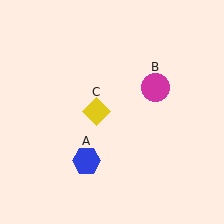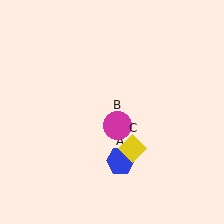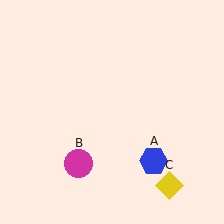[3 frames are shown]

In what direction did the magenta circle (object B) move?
The magenta circle (object B) moved down and to the left.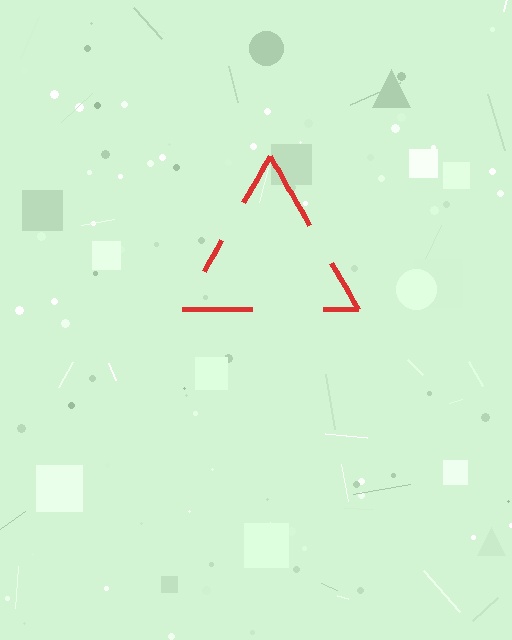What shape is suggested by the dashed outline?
The dashed outline suggests a triangle.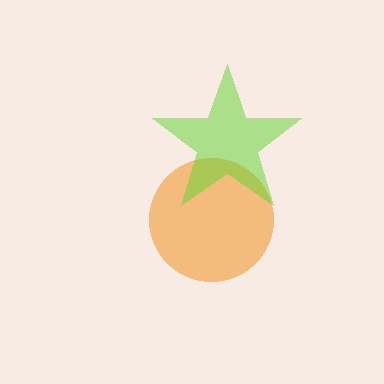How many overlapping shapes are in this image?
There are 2 overlapping shapes in the image.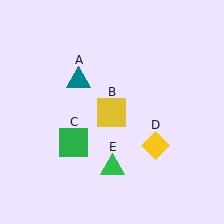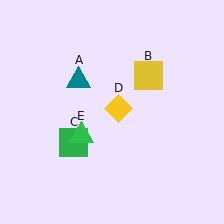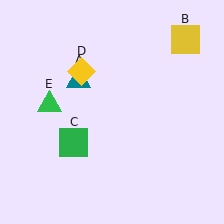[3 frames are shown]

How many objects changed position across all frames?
3 objects changed position: yellow square (object B), yellow diamond (object D), green triangle (object E).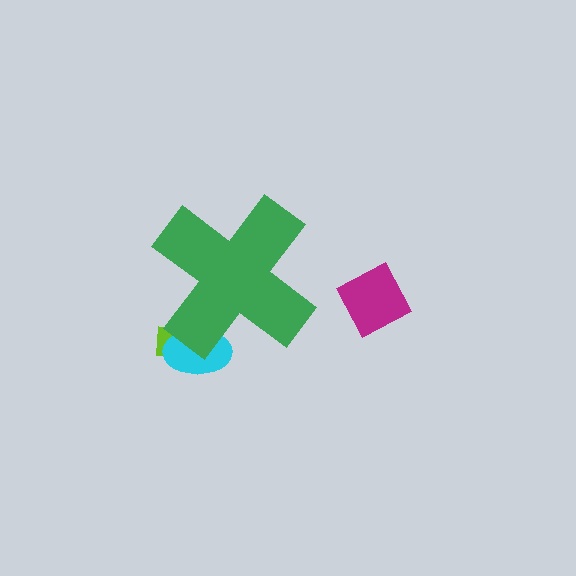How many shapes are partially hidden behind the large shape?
2 shapes are partially hidden.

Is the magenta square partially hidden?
No, the magenta square is fully visible.